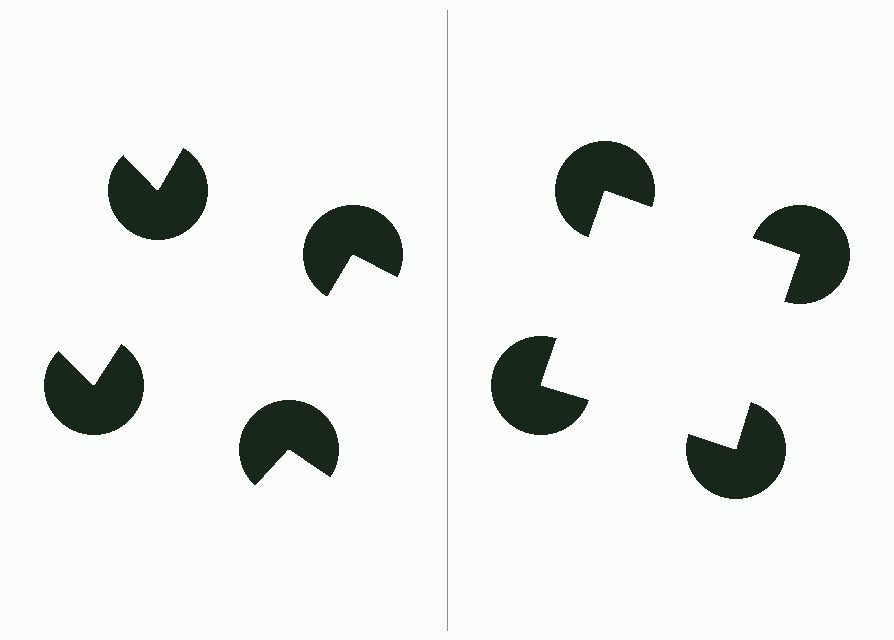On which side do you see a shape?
An illusory square appears on the right side. On the left side the wedge cuts are rotated, so no coherent shape forms.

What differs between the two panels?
The pac-man discs are positioned identically on both sides; only the wedge orientations differ. On the right they align to a square; on the left they are misaligned.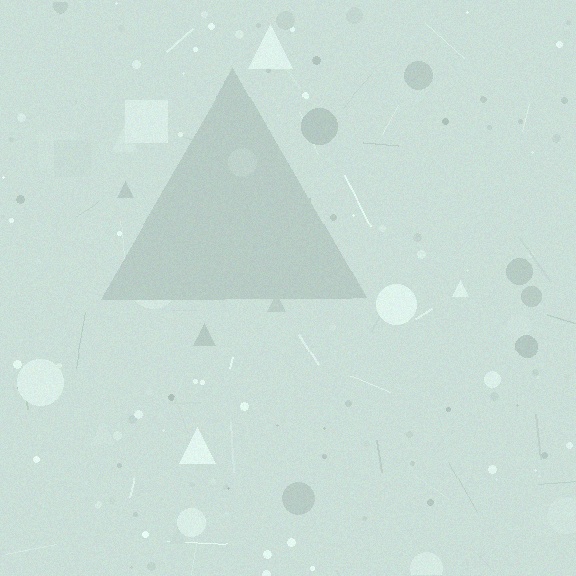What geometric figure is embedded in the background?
A triangle is embedded in the background.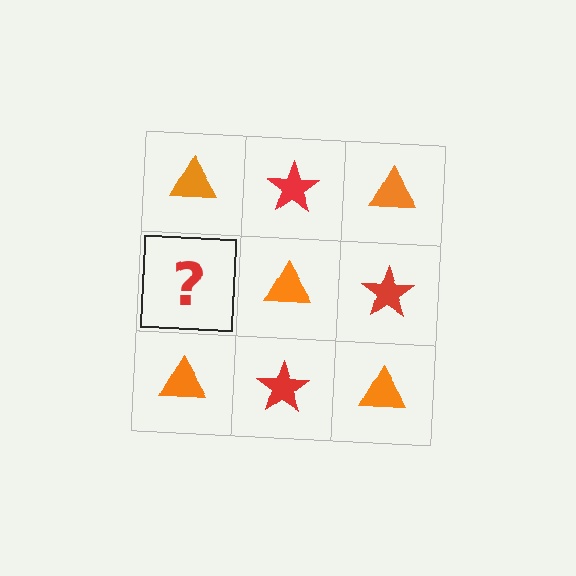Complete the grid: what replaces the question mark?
The question mark should be replaced with a red star.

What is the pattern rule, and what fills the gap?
The rule is that it alternates orange triangle and red star in a checkerboard pattern. The gap should be filled with a red star.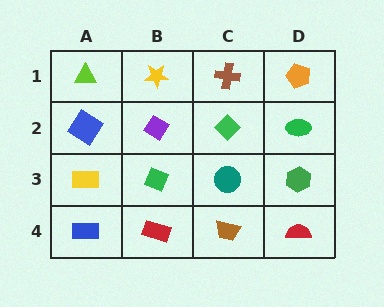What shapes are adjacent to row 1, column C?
A green diamond (row 2, column C), a yellow star (row 1, column B), an orange pentagon (row 1, column D).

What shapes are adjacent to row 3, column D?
A green ellipse (row 2, column D), a red semicircle (row 4, column D), a teal circle (row 3, column C).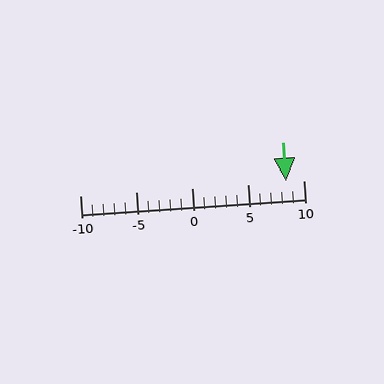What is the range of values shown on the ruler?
The ruler shows values from -10 to 10.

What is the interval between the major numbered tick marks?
The major tick marks are spaced 5 units apart.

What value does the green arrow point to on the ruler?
The green arrow points to approximately 8.